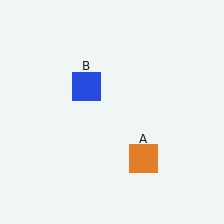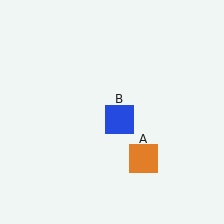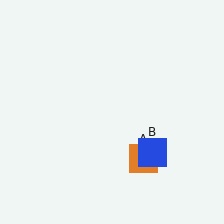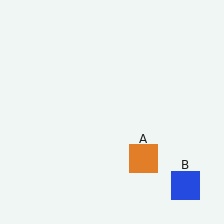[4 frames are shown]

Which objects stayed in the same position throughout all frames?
Orange square (object A) remained stationary.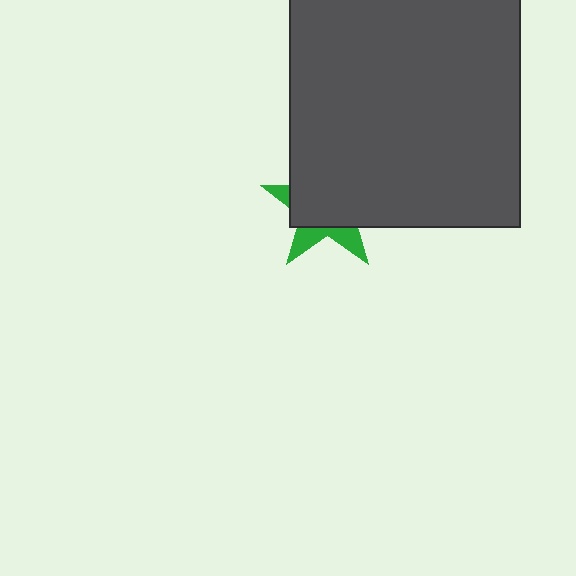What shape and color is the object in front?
The object in front is a dark gray square.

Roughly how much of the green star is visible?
A small part of it is visible (roughly 31%).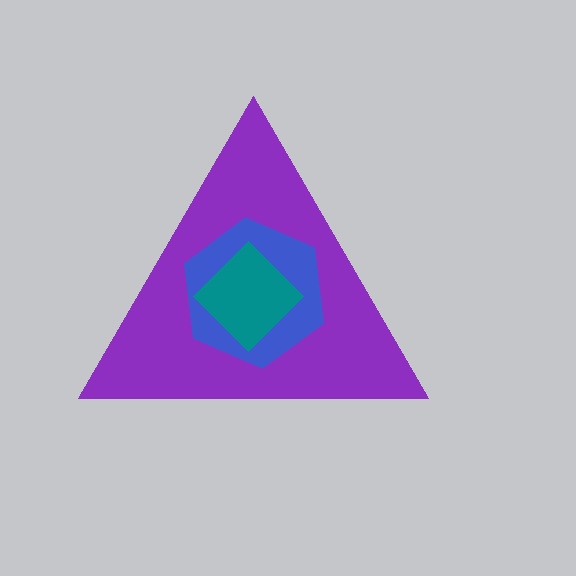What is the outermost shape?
The purple triangle.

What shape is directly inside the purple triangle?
The blue hexagon.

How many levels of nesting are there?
3.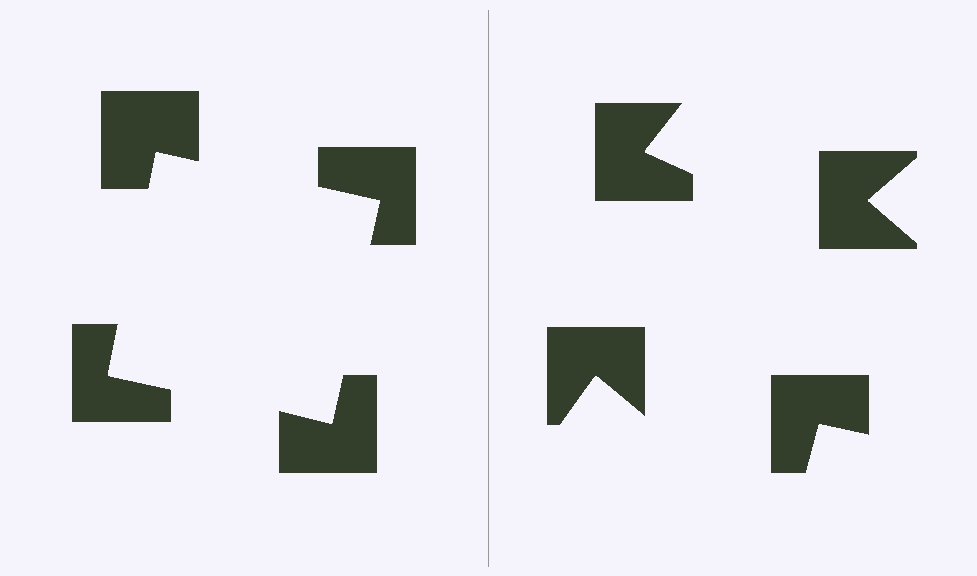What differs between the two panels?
The notched squares are positioned identically on both sides; only the wedge orientations differ. On the left they align to a square; on the right they are misaligned.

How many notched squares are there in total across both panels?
8 — 4 on each side.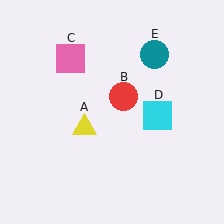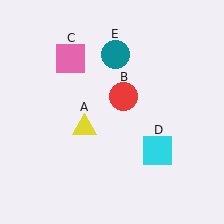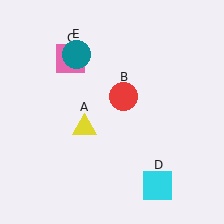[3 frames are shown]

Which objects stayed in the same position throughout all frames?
Yellow triangle (object A) and red circle (object B) and pink square (object C) remained stationary.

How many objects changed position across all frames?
2 objects changed position: cyan square (object D), teal circle (object E).